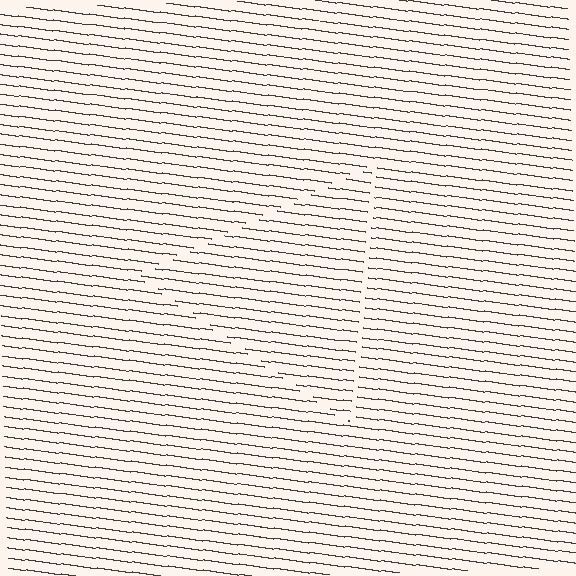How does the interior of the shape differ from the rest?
The interior of the shape contains the same grating, shifted by half a period — the contour is defined by the phase discontinuity where line-ends from the inner and outer gratings abut.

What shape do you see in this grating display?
An illusory triangle. The interior of the shape contains the same grating, shifted by half a period — the contour is defined by the phase discontinuity where line-ends from the inner and outer gratings abut.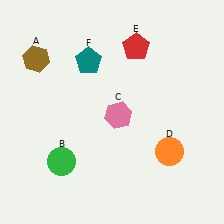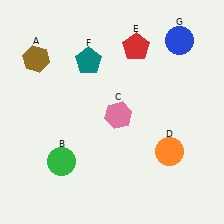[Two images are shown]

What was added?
A blue circle (G) was added in Image 2.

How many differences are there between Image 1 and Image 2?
There is 1 difference between the two images.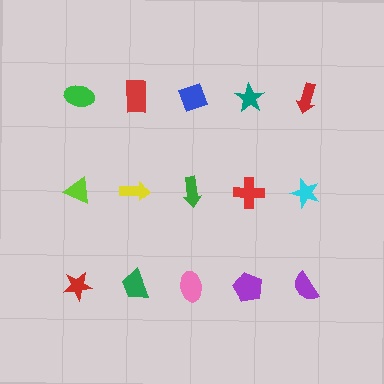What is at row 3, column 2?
A green trapezoid.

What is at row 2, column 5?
A cyan star.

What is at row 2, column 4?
A red cross.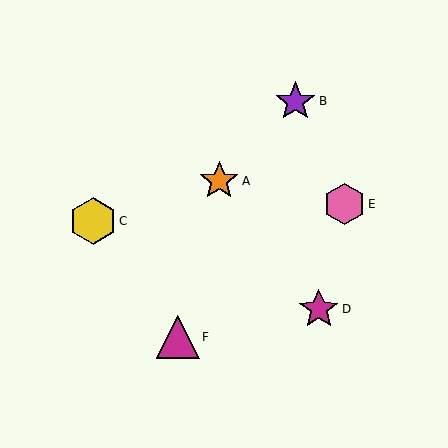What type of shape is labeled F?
Shape F is a magenta triangle.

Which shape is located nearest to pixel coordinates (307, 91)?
The purple star (labeled B) at (295, 101) is nearest to that location.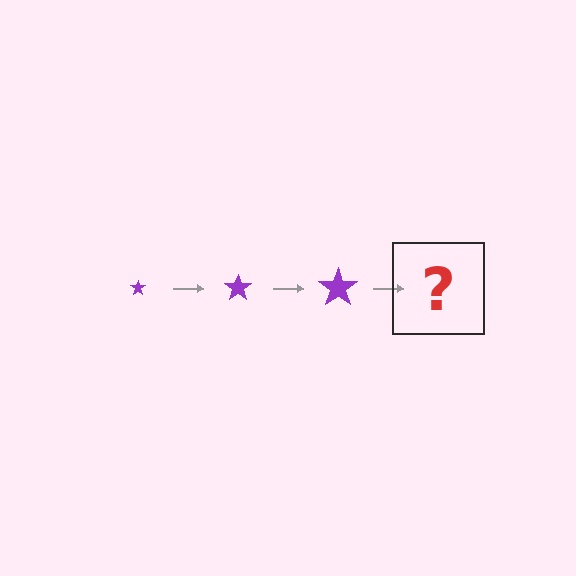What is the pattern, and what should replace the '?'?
The pattern is that the star gets progressively larger each step. The '?' should be a purple star, larger than the previous one.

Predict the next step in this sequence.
The next step is a purple star, larger than the previous one.